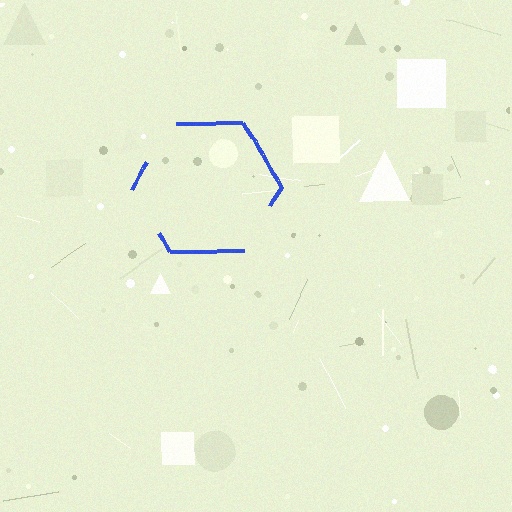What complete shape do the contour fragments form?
The contour fragments form a hexagon.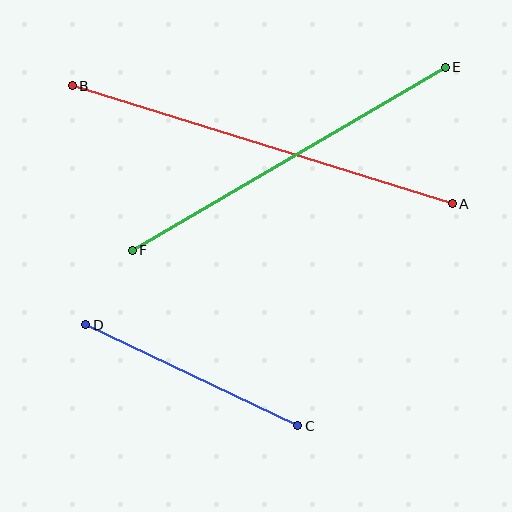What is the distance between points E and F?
The distance is approximately 362 pixels.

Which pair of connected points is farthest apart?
Points A and B are farthest apart.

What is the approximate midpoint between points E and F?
The midpoint is at approximately (289, 159) pixels.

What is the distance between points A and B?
The distance is approximately 398 pixels.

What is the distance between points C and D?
The distance is approximately 235 pixels.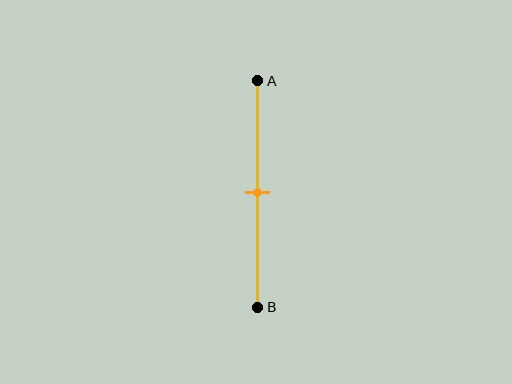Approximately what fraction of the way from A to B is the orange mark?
The orange mark is approximately 50% of the way from A to B.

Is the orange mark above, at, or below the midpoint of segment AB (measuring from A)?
The orange mark is approximately at the midpoint of segment AB.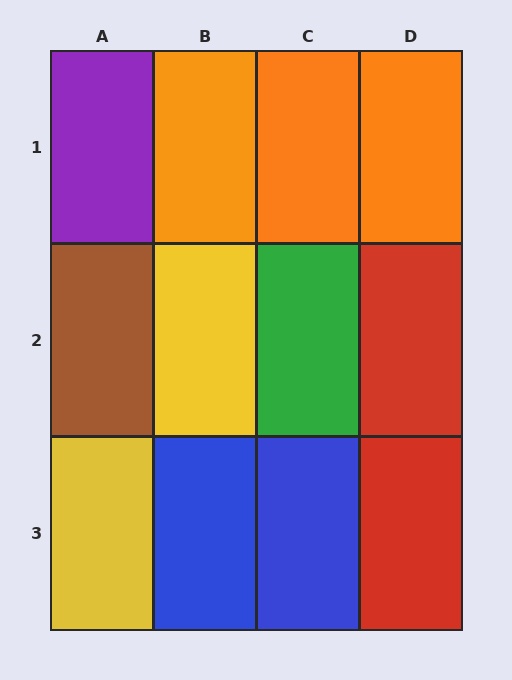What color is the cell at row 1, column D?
Orange.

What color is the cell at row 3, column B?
Blue.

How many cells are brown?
1 cell is brown.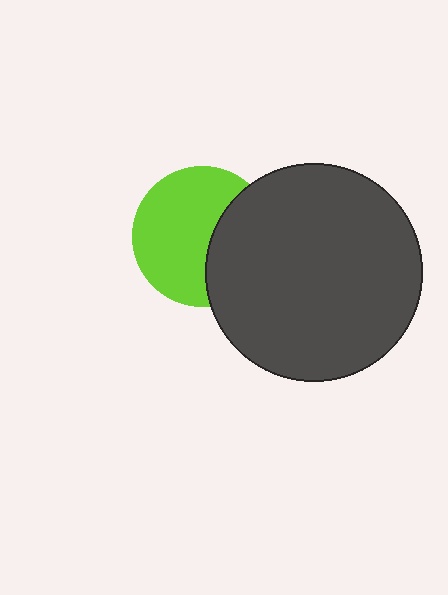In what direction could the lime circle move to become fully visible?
The lime circle could move left. That would shift it out from behind the dark gray circle entirely.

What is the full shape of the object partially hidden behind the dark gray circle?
The partially hidden object is a lime circle.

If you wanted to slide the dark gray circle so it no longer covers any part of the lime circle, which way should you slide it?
Slide it right — that is the most direct way to separate the two shapes.